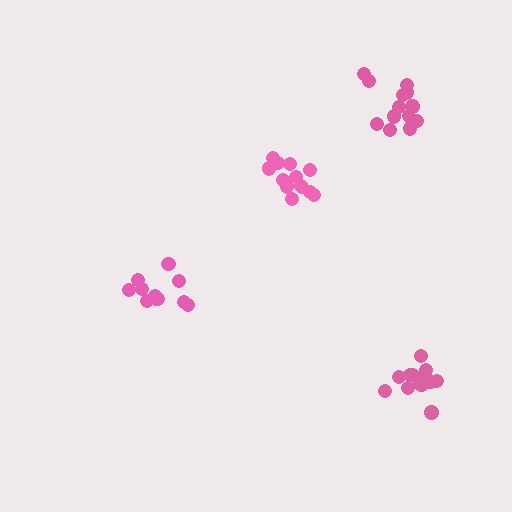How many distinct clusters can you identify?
There are 4 distinct clusters.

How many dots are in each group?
Group 1: 13 dots, Group 2: 13 dots, Group 3: 14 dots, Group 4: 11 dots (51 total).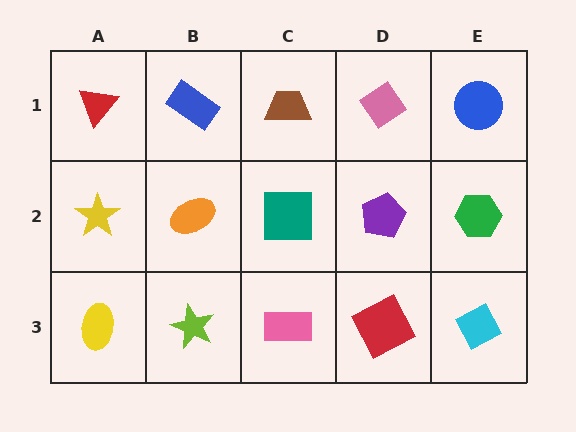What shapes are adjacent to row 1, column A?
A yellow star (row 2, column A), a blue rectangle (row 1, column B).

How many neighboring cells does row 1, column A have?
2.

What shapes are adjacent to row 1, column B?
An orange ellipse (row 2, column B), a red triangle (row 1, column A), a brown trapezoid (row 1, column C).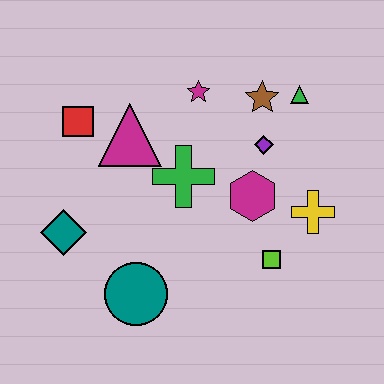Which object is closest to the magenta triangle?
The red square is closest to the magenta triangle.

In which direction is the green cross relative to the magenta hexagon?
The green cross is to the left of the magenta hexagon.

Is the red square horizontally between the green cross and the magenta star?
No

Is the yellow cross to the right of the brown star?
Yes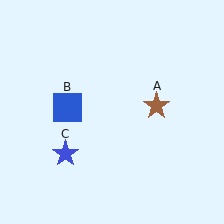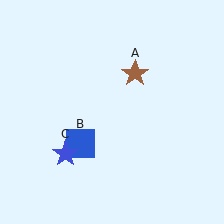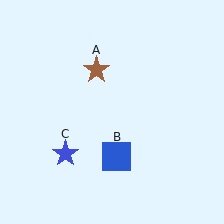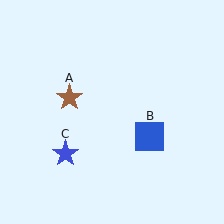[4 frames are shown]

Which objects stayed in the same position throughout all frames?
Blue star (object C) remained stationary.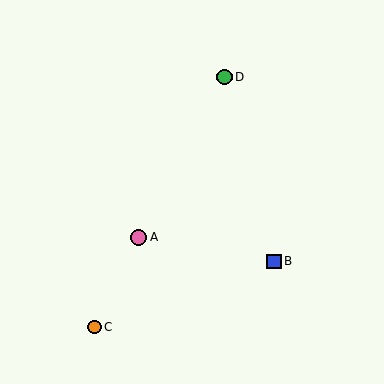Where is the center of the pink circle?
The center of the pink circle is at (139, 237).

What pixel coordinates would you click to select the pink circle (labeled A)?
Click at (139, 237) to select the pink circle A.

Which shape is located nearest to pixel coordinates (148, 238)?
The pink circle (labeled A) at (139, 237) is nearest to that location.